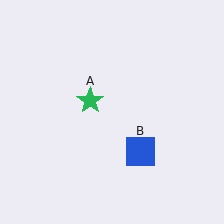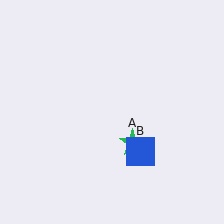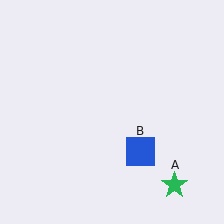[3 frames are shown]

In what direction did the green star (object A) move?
The green star (object A) moved down and to the right.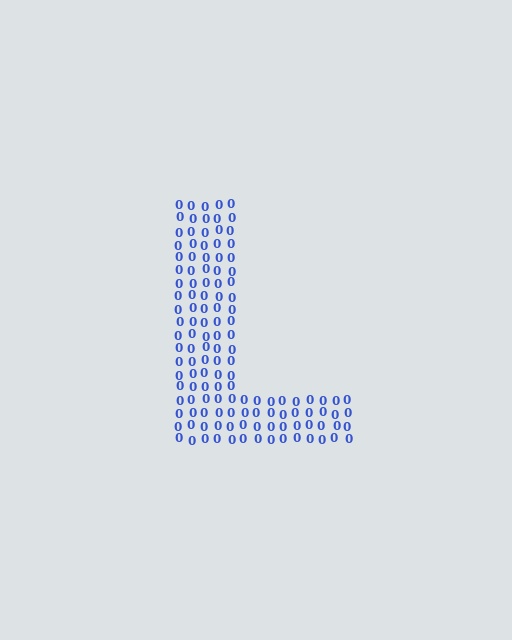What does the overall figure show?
The overall figure shows the letter L.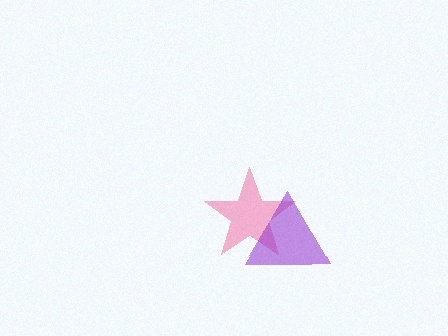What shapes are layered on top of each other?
The layered shapes are: a pink star, a purple triangle.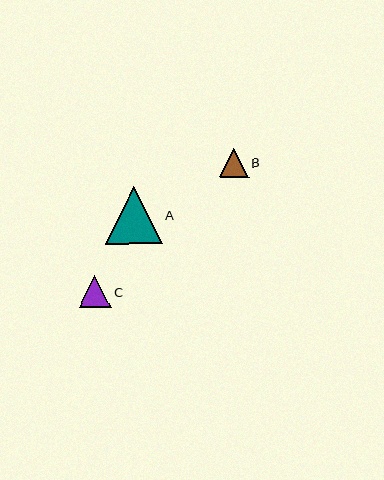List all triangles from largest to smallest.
From largest to smallest: A, C, B.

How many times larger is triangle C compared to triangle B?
Triangle C is approximately 1.1 times the size of triangle B.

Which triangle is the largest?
Triangle A is the largest with a size of approximately 57 pixels.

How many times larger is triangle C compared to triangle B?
Triangle C is approximately 1.1 times the size of triangle B.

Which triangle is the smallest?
Triangle B is the smallest with a size of approximately 29 pixels.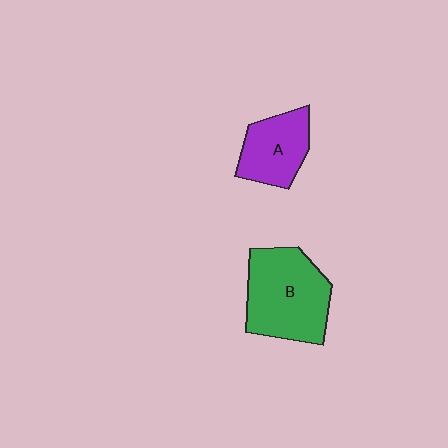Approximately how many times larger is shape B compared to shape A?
Approximately 1.6 times.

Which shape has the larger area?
Shape B (green).